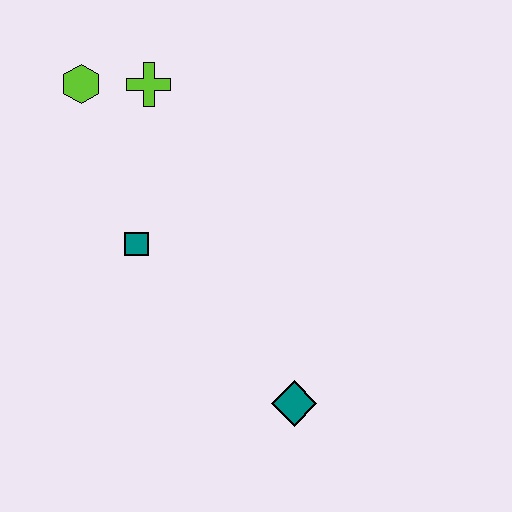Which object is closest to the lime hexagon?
The lime cross is closest to the lime hexagon.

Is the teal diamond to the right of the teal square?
Yes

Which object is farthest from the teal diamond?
The lime hexagon is farthest from the teal diamond.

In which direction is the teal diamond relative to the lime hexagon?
The teal diamond is below the lime hexagon.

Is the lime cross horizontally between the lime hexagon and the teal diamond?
Yes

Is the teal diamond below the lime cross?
Yes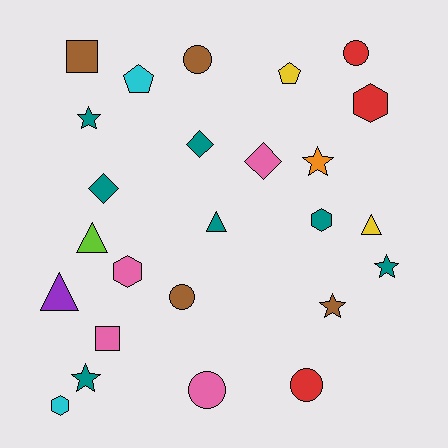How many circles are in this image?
There are 5 circles.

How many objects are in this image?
There are 25 objects.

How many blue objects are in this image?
There are no blue objects.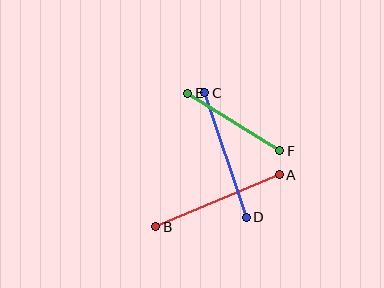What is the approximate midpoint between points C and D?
The midpoint is at approximately (226, 155) pixels.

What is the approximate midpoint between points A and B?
The midpoint is at approximately (218, 201) pixels.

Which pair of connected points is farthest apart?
Points A and B are farthest apart.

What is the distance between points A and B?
The distance is approximately 134 pixels.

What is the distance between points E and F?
The distance is approximately 108 pixels.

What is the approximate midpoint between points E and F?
The midpoint is at approximately (234, 122) pixels.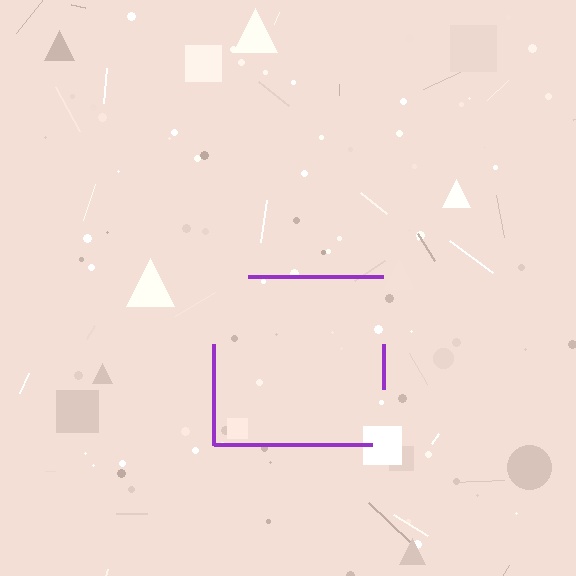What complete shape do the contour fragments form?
The contour fragments form a square.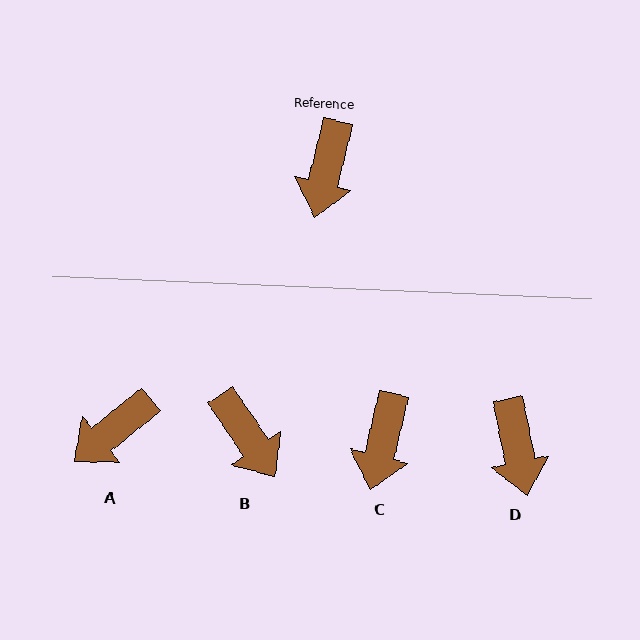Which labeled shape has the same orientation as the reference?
C.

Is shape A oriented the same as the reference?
No, it is off by about 37 degrees.